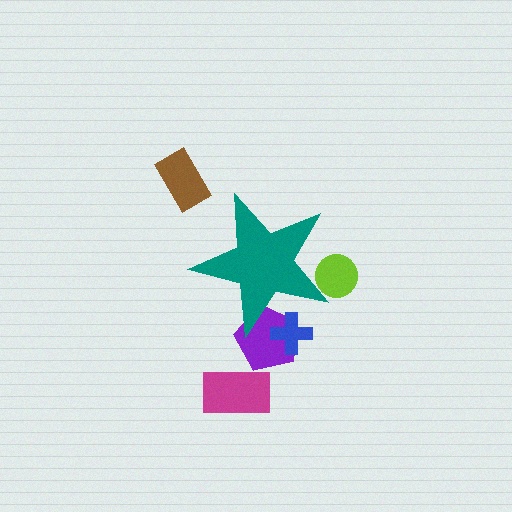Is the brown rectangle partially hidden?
No, the brown rectangle is fully visible.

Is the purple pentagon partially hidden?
Yes, the purple pentagon is partially hidden behind the teal star.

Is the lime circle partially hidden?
Yes, the lime circle is partially hidden behind the teal star.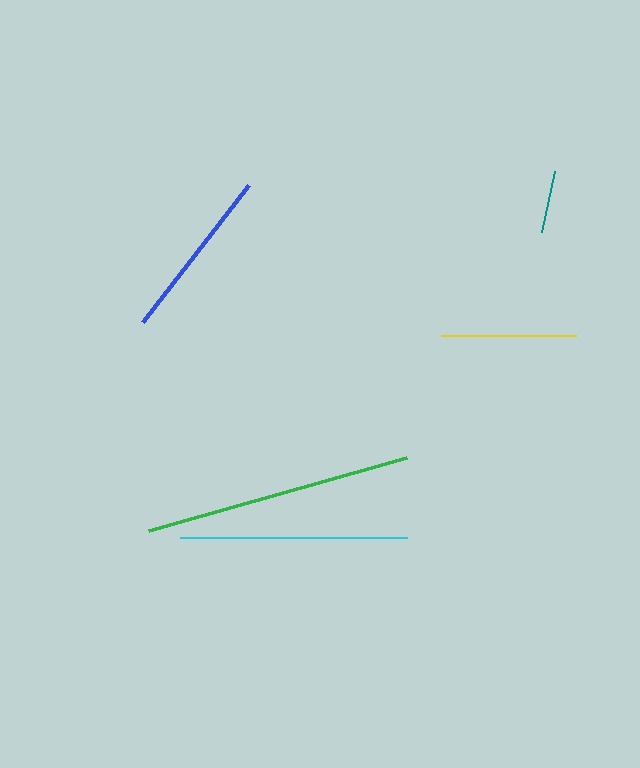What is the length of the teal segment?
The teal segment is approximately 62 pixels long.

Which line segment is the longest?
The green line is the longest at approximately 268 pixels.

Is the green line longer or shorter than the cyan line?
The green line is longer than the cyan line.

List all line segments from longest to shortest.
From longest to shortest: green, cyan, blue, yellow, teal.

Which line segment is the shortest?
The teal line is the shortest at approximately 62 pixels.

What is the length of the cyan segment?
The cyan segment is approximately 227 pixels long.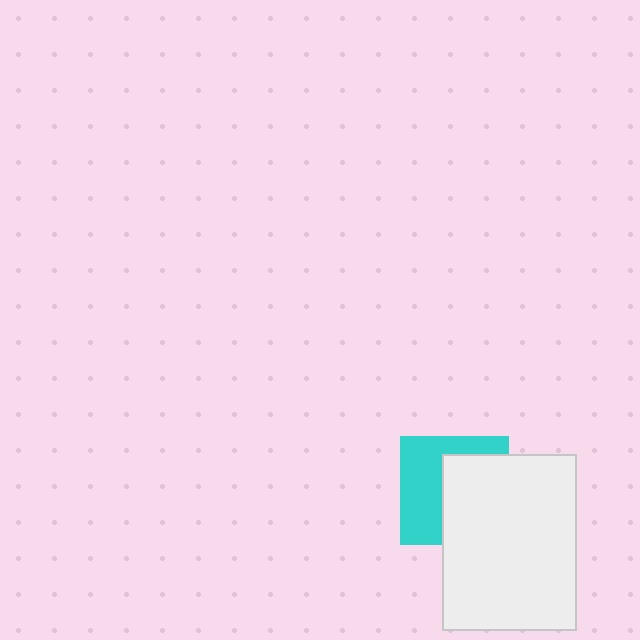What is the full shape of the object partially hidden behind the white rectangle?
The partially hidden object is a cyan square.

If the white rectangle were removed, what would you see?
You would see the complete cyan square.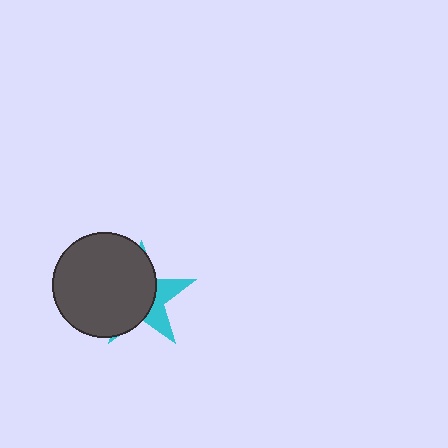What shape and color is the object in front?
The object in front is a dark gray circle.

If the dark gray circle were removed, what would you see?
You would see the complete cyan star.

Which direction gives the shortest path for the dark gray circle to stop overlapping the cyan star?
Moving left gives the shortest separation.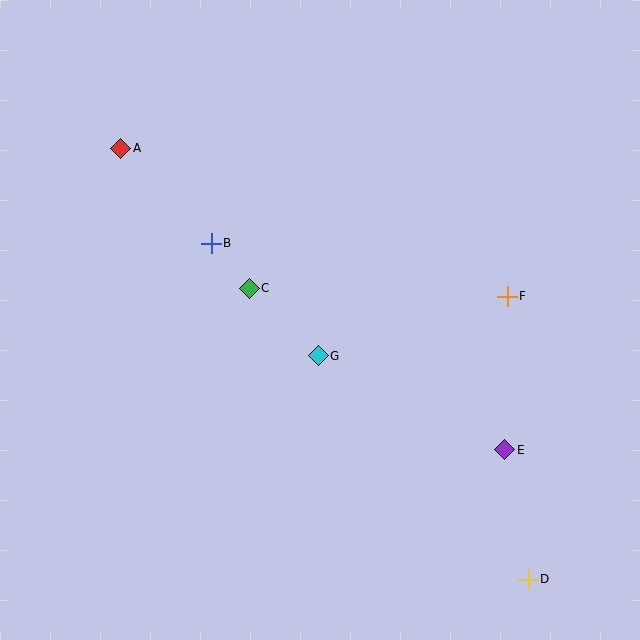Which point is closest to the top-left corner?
Point A is closest to the top-left corner.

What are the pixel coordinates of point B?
Point B is at (211, 243).